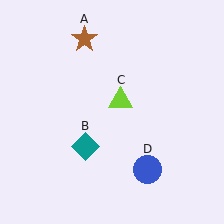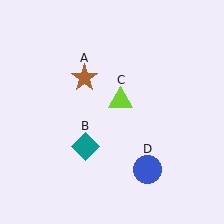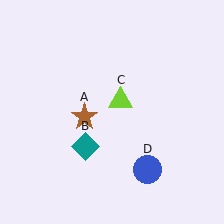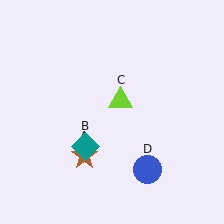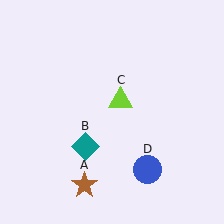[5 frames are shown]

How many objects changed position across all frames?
1 object changed position: brown star (object A).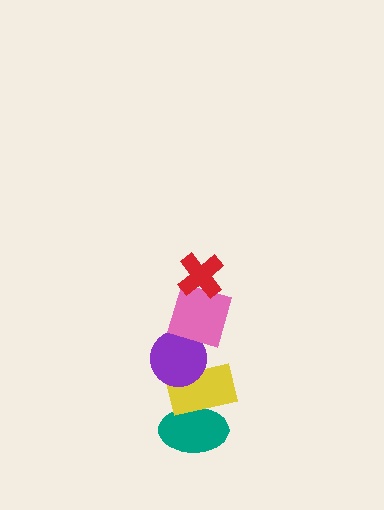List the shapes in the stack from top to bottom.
From top to bottom: the red cross, the pink square, the purple circle, the yellow rectangle, the teal ellipse.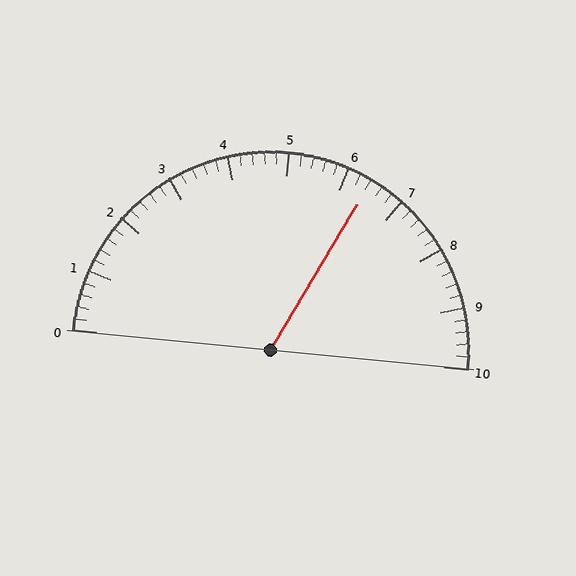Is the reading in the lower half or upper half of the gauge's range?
The reading is in the upper half of the range (0 to 10).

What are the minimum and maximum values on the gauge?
The gauge ranges from 0 to 10.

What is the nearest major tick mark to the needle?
The nearest major tick mark is 6.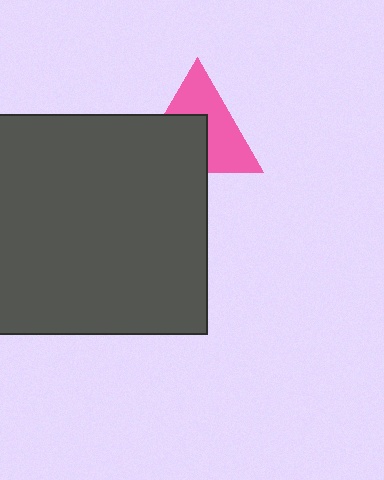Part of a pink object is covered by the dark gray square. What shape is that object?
It is a triangle.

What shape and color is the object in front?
The object in front is a dark gray square.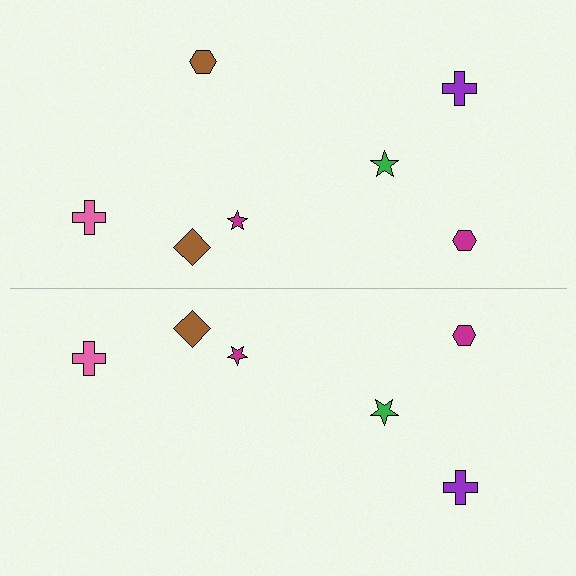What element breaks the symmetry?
A brown hexagon is missing from the bottom side.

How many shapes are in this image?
There are 13 shapes in this image.